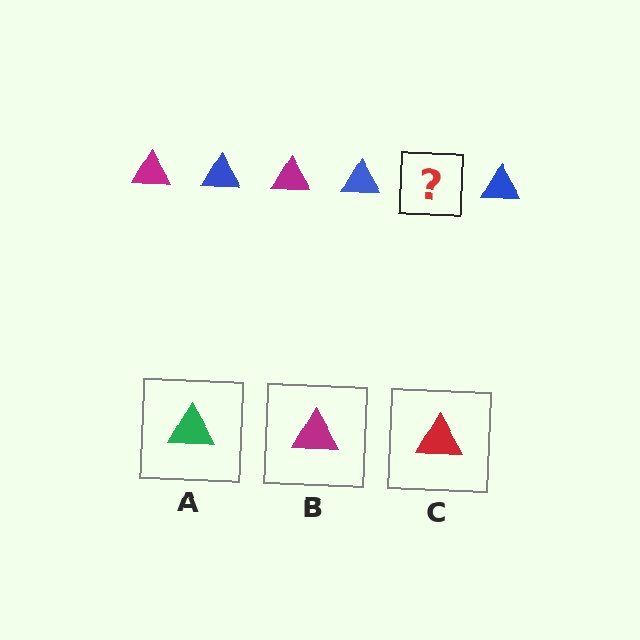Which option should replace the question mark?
Option B.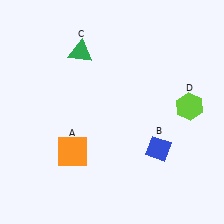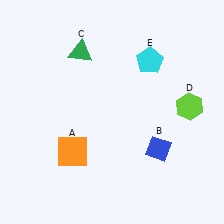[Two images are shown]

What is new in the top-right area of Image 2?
A cyan pentagon (E) was added in the top-right area of Image 2.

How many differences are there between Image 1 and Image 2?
There is 1 difference between the two images.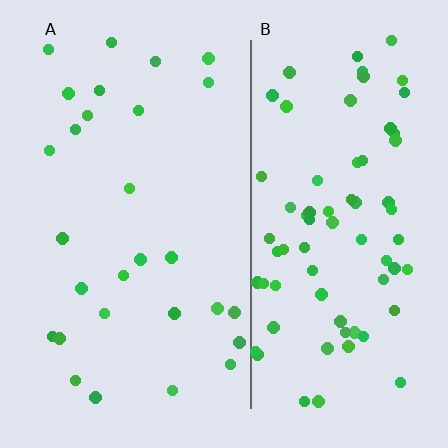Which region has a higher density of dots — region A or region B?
B (the right).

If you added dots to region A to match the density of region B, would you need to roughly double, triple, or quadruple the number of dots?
Approximately triple.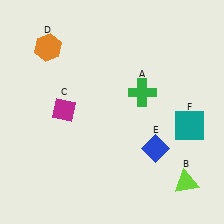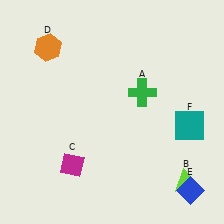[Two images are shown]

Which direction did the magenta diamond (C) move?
The magenta diamond (C) moved down.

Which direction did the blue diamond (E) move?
The blue diamond (E) moved down.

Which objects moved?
The objects that moved are: the magenta diamond (C), the blue diamond (E).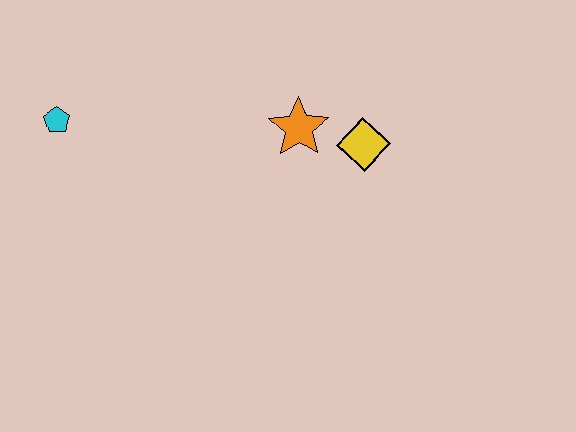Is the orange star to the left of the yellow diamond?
Yes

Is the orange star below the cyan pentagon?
Yes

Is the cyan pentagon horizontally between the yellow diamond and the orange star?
No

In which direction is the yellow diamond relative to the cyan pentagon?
The yellow diamond is to the right of the cyan pentagon.